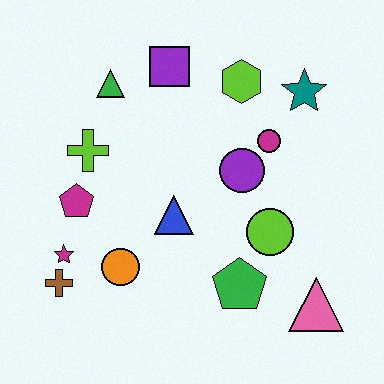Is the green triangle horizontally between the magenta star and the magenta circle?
Yes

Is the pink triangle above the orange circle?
No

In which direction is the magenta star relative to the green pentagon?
The magenta star is to the left of the green pentagon.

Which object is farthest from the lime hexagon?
The brown cross is farthest from the lime hexagon.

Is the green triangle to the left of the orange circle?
Yes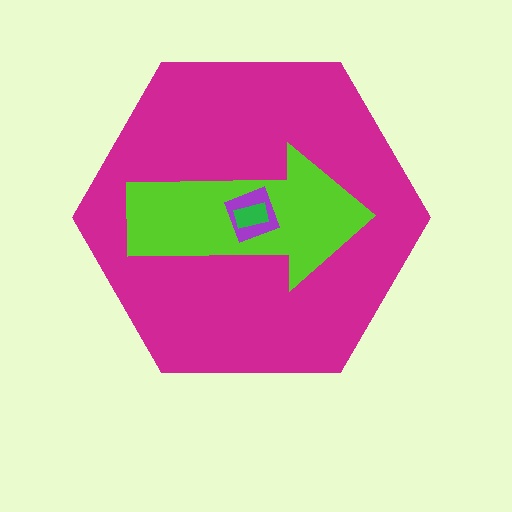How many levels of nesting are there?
4.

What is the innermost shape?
The green rectangle.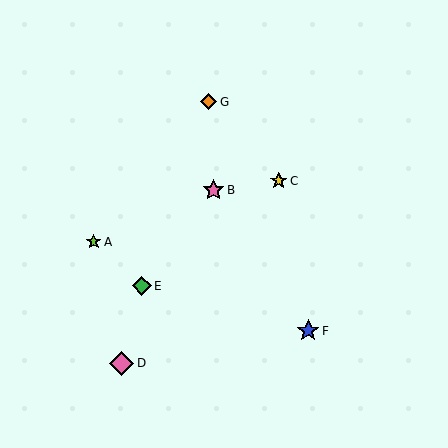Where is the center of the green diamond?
The center of the green diamond is at (142, 286).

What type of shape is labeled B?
Shape B is a pink star.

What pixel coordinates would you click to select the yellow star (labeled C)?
Click at (279, 181) to select the yellow star C.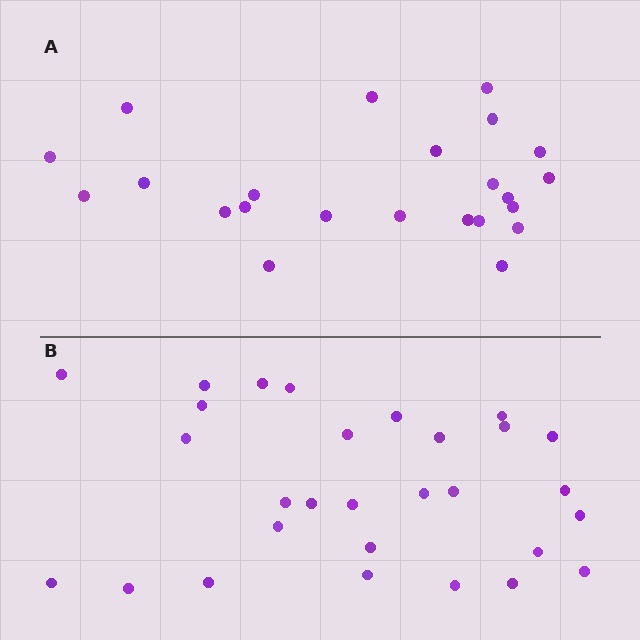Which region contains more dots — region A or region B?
Region B (the bottom region) has more dots.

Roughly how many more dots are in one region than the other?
Region B has about 6 more dots than region A.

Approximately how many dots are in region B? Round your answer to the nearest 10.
About 30 dots. (The exact count is 29, which rounds to 30.)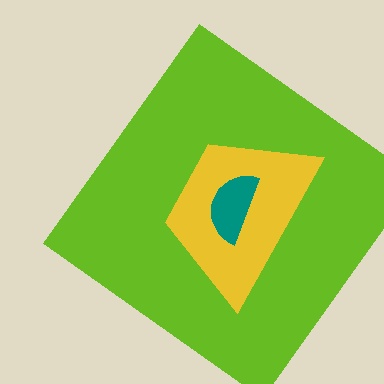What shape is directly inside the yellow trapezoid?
The teal semicircle.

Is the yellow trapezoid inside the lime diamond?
Yes.